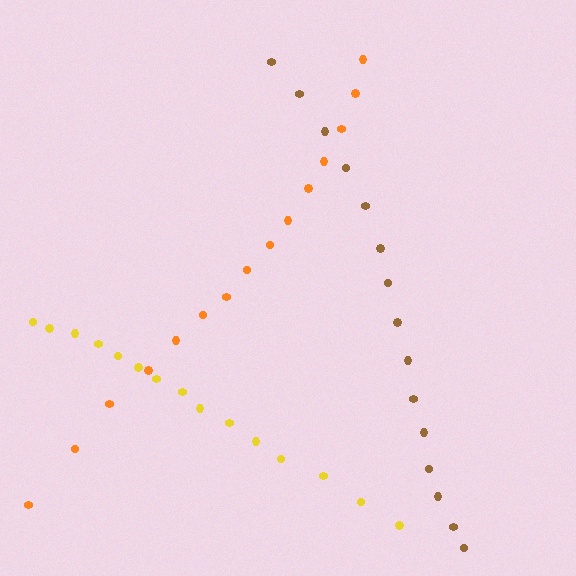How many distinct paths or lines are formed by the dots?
There are 3 distinct paths.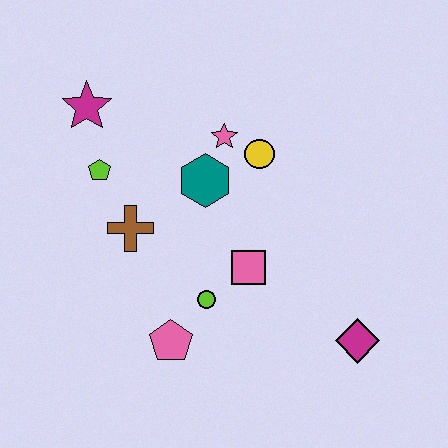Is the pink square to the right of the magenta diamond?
No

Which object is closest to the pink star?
The yellow circle is closest to the pink star.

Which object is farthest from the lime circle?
The magenta star is farthest from the lime circle.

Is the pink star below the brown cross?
No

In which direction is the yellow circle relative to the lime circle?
The yellow circle is above the lime circle.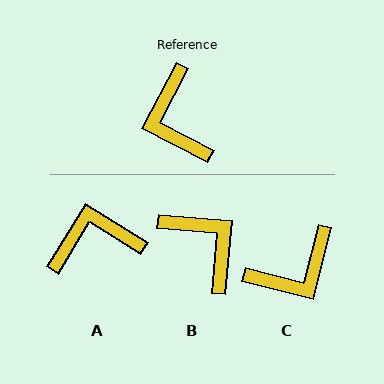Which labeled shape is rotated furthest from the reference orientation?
B, about 157 degrees away.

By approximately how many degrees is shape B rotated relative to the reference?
Approximately 157 degrees clockwise.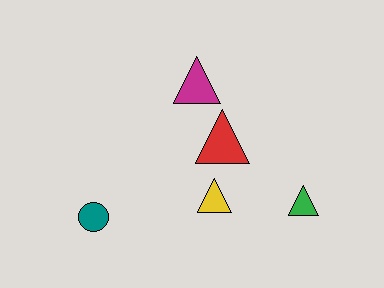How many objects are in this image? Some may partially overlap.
There are 5 objects.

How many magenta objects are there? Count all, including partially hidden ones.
There is 1 magenta object.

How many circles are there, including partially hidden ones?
There is 1 circle.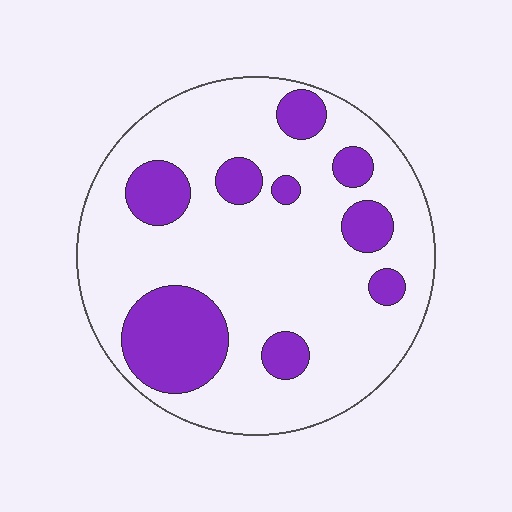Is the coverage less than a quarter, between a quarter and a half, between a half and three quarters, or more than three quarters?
Less than a quarter.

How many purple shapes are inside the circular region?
9.